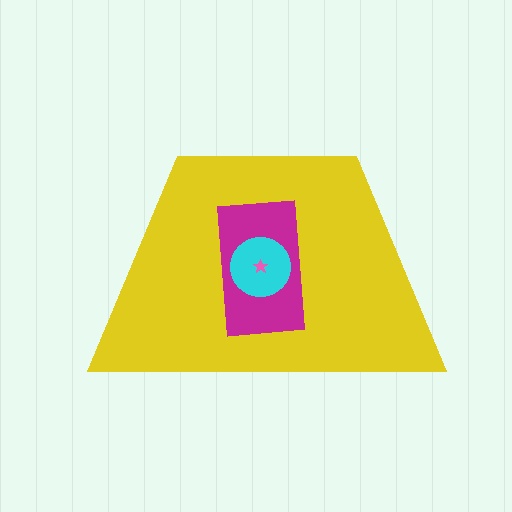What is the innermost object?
The pink star.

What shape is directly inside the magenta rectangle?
The cyan circle.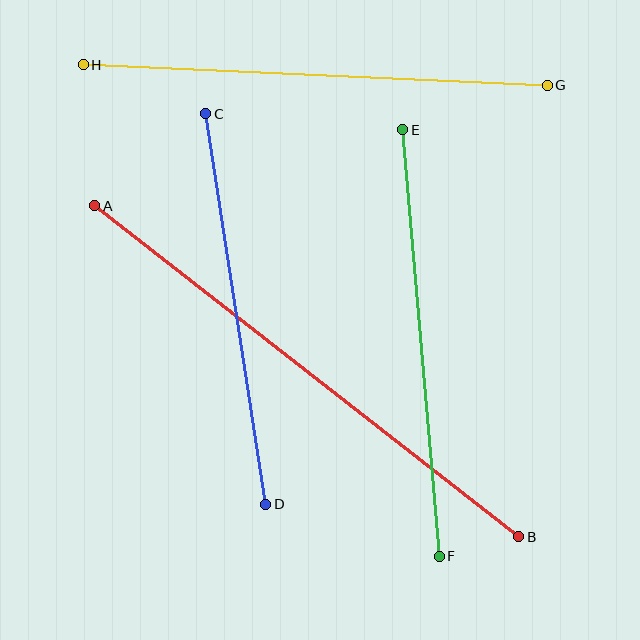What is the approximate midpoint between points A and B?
The midpoint is at approximately (307, 371) pixels.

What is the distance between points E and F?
The distance is approximately 428 pixels.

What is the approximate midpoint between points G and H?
The midpoint is at approximately (315, 75) pixels.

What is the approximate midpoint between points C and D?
The midpoint is at approximately (236, 309) pixels.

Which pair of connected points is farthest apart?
Points A and B are farthest apart.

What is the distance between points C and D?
The distance is approximately 395 pixels.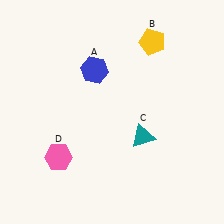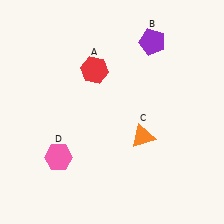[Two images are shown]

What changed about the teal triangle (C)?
In Image 1, C is teal. In Image 2, it changed to orange.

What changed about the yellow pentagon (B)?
In Image 1, B is yellow. In Image 2, it changed to purple.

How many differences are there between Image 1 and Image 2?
There are 3 differences between the two images.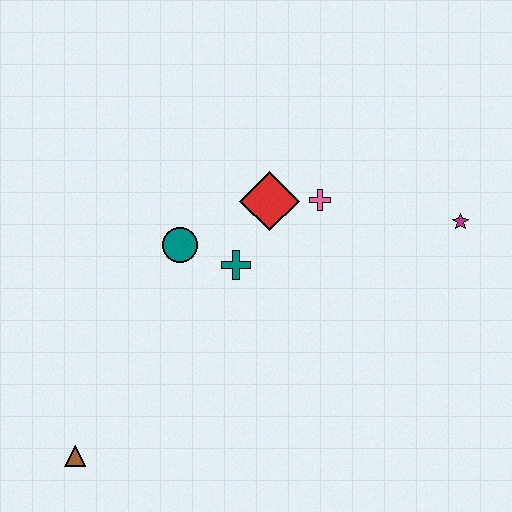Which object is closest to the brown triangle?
The teal circle is closest to the brown triangle.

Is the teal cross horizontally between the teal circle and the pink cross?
Yes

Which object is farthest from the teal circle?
The magenta star is farthest from the teal circle.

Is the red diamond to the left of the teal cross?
No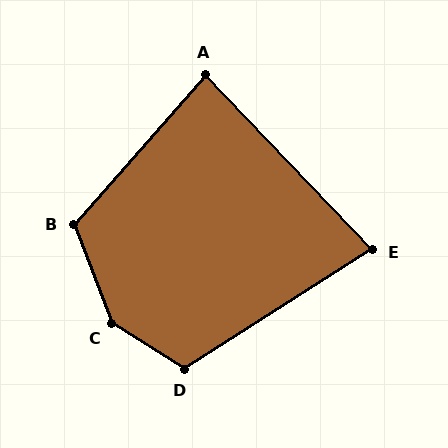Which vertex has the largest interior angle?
C, at approximately 143 degrees.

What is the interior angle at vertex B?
Approximately 118 degrees (obtuse).